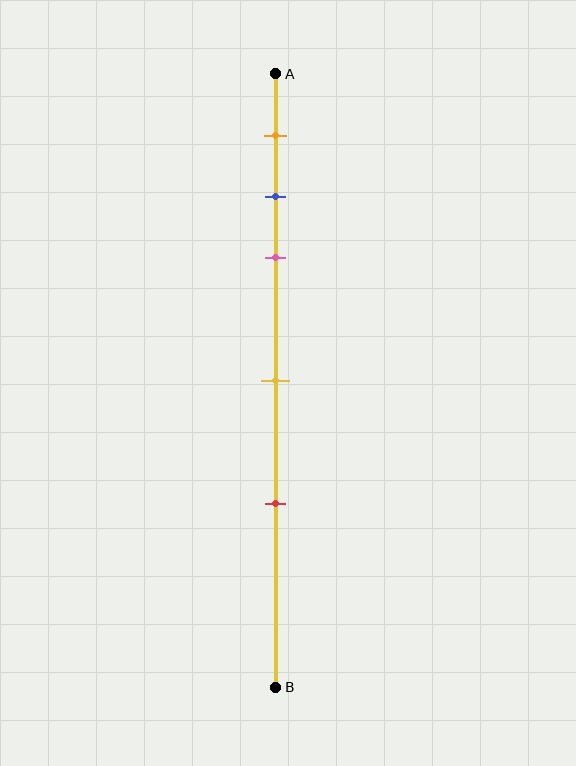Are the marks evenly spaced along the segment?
No, the marks are not evenly spaced.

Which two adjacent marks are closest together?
The blue and pink marks are the closest adjacent pair.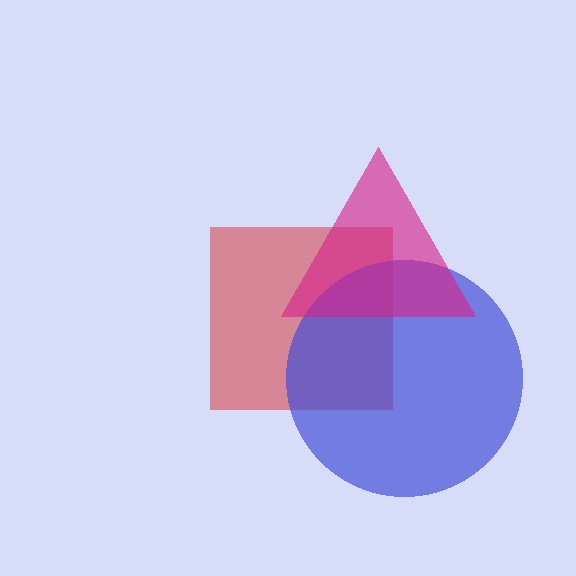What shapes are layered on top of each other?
The layered shapes are: a red square, a blue circle, a magenta triangle.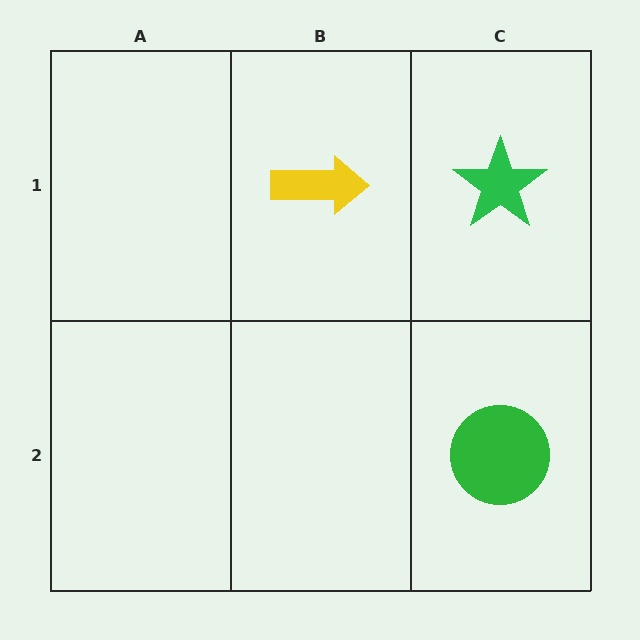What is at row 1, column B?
A yellow arrow.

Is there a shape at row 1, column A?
No, that cell is empty.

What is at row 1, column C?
A green star.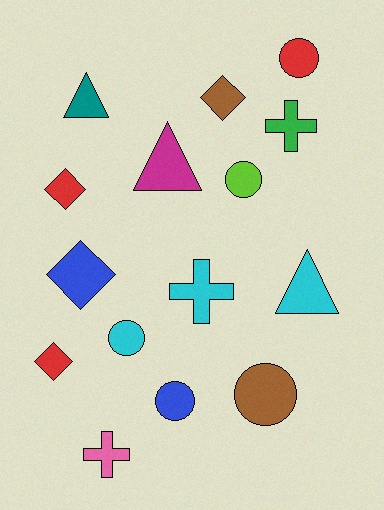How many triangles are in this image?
There are 3 triangles.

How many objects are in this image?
There are 15 objects.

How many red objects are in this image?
There are 3 red objects.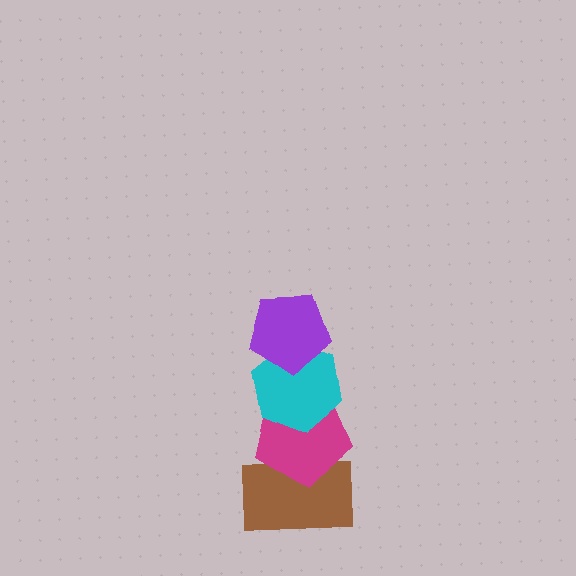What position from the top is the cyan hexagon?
The cyan hexagon is 2nd from the top.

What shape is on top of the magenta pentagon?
The cyan hexagon is on top of the magenta pentagon.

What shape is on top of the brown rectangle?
The magenta pentagon is on top of the brown rectangle.